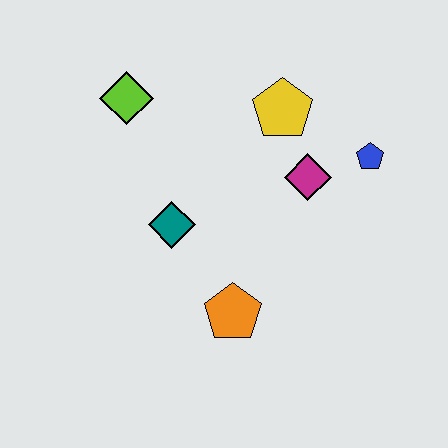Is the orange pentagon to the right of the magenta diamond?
No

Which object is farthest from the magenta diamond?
The lime diamond is farthest from the magenta diamond.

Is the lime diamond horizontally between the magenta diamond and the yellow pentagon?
No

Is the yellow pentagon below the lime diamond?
Yes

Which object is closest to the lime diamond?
The teal diamond is closest to the lime diamond.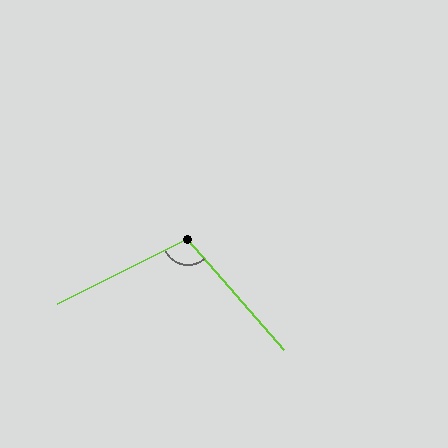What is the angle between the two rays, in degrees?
Approximately 105 degrees.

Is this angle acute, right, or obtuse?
It is obtuse.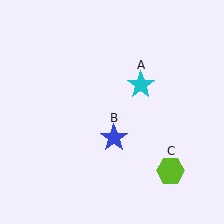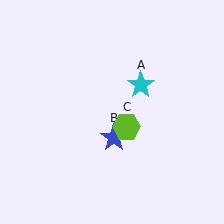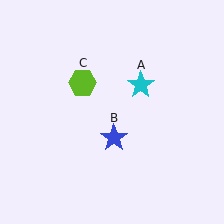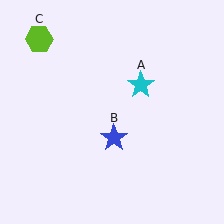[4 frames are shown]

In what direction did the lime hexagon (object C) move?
The lime hexagon (object C) moved up and to the left.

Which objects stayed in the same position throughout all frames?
Cyan star (object A) and blue star (object B) remained stationary.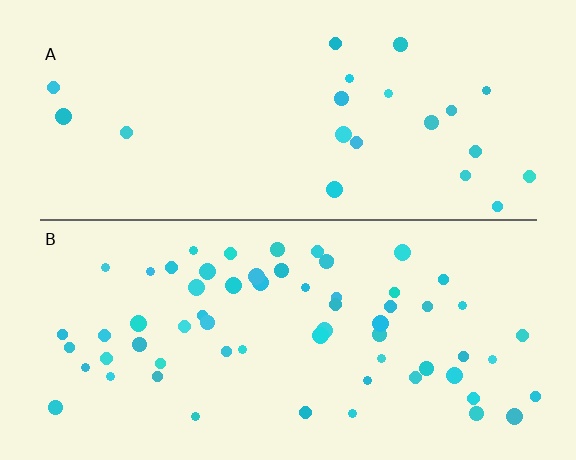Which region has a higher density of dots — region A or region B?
B (the bottom).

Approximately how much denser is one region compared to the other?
Approximately 2.9× — region B over region A.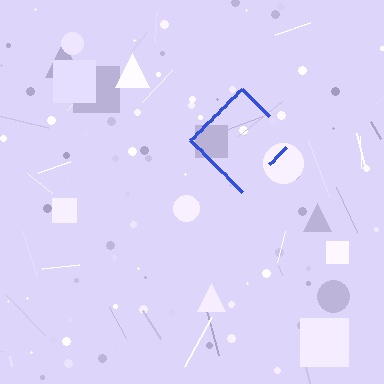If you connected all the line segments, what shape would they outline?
They would outline a diamond.